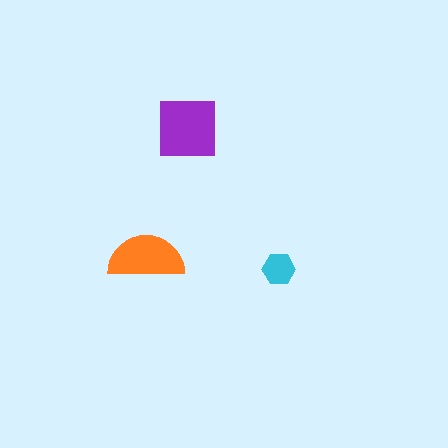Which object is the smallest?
The cyan hexagon.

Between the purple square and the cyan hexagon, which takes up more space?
The purple square.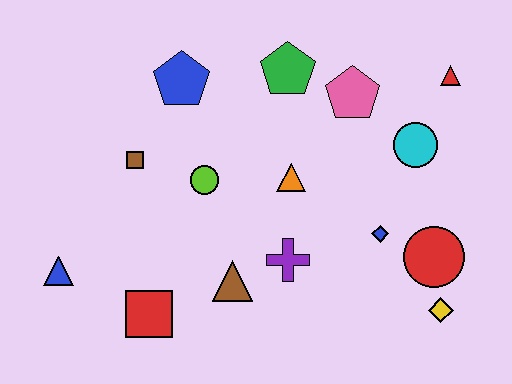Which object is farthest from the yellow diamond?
The blue triangle is farthest from the yellow diamond.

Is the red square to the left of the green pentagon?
Yes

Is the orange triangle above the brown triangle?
Yes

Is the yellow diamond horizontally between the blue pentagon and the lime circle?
No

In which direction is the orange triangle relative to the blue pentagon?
The orange triangle is to the right of the blue pentagon.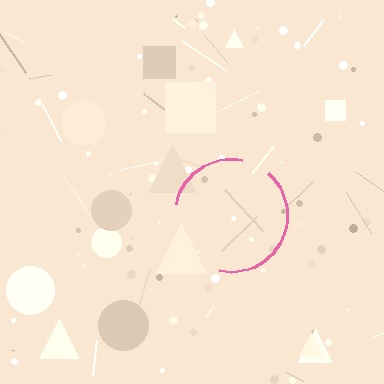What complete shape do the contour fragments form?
The contour fragments form a circle.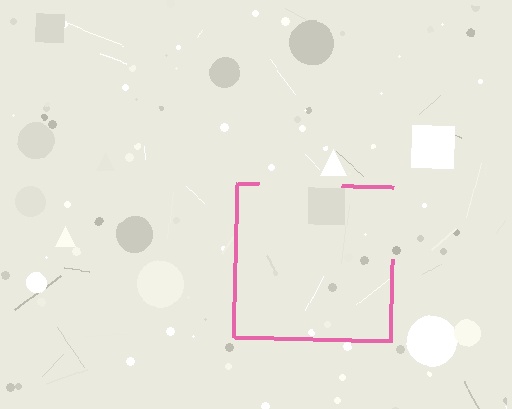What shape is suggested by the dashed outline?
The dashed outline suggests a square.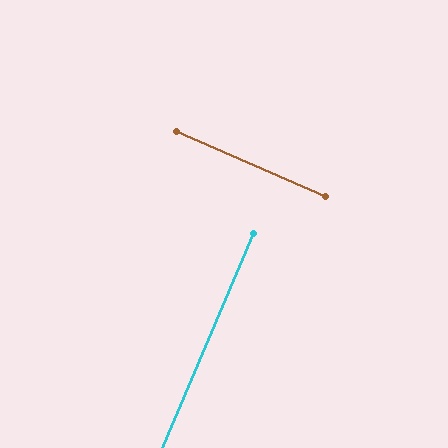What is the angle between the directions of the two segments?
Approximately 89 degrees.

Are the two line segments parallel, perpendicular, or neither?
Perpendicular — they meet at approximately 89°.